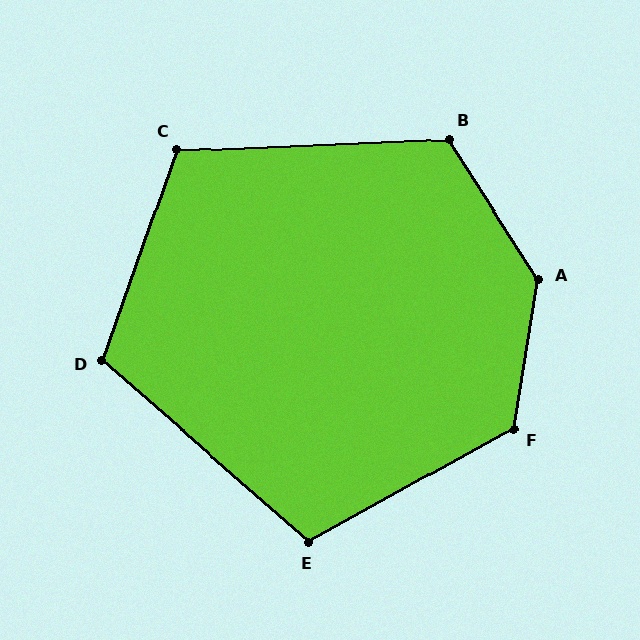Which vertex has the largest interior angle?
A, at approximately 138 degrees.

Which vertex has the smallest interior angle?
E, at approximately 110 degrees.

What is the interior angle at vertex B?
Approximately 120 degrees (obtuse).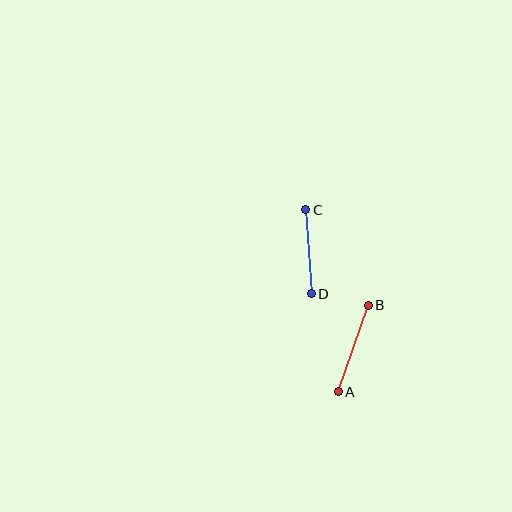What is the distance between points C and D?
The distance is approximately 84 pixels.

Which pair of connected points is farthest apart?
Points A and B are farthest apart.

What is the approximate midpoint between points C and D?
The midpoint is at approximately (309, 252) pixels.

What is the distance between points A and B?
The distance is approximately 92 pixels.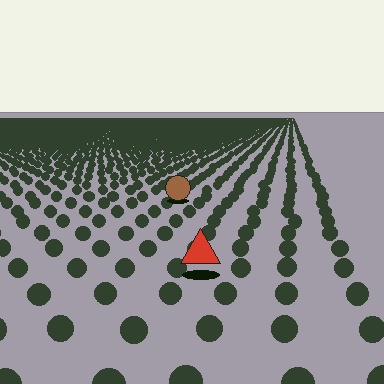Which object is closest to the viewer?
The red triangle is closest. The texture marks near it are larger and more spread out.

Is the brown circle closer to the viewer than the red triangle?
No. The red triangle is closer — you can tell from the texture gradient: the ground texture is coarser near it.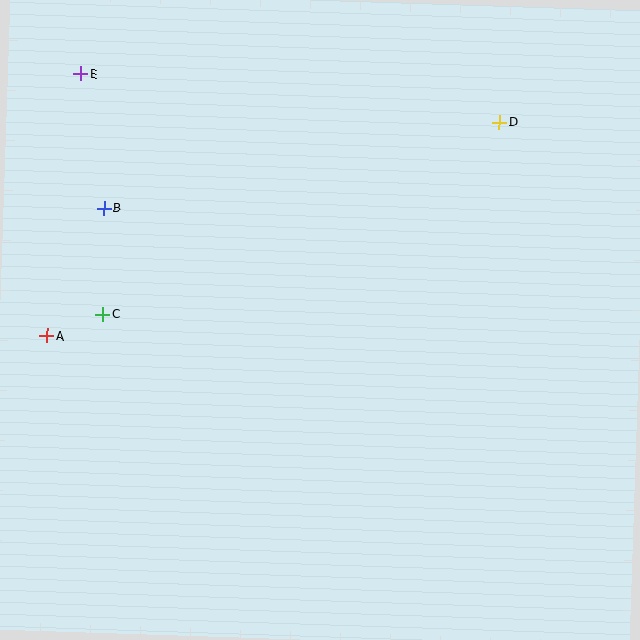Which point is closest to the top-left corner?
Point E is closest to the top-left corner.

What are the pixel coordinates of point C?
Point C is at (103, 314).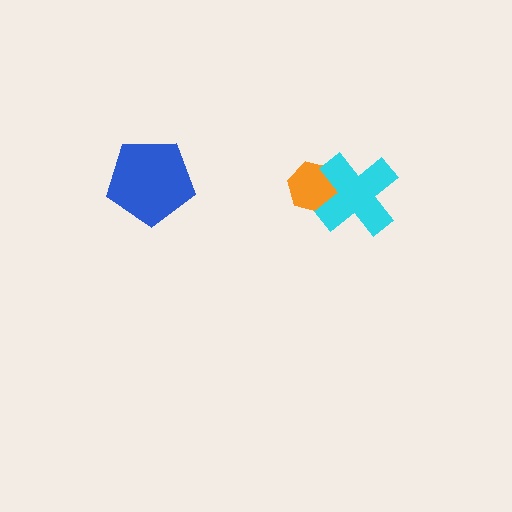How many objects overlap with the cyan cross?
1 object overlaps with the cyan cross.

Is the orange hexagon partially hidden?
Yes, it is partially covered by another shape.